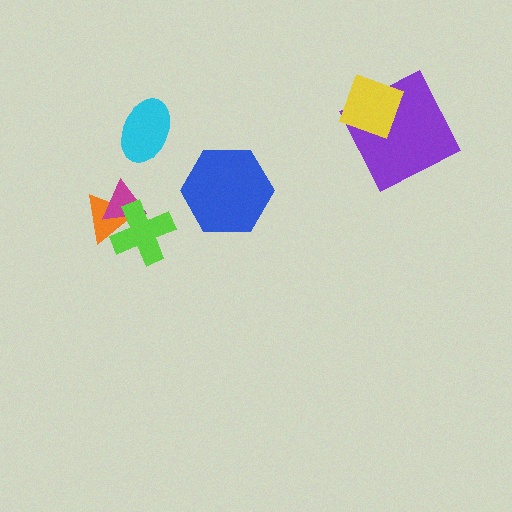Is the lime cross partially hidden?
No, no other shape covers it.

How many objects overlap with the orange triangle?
2 objects overlap with the orange triangle.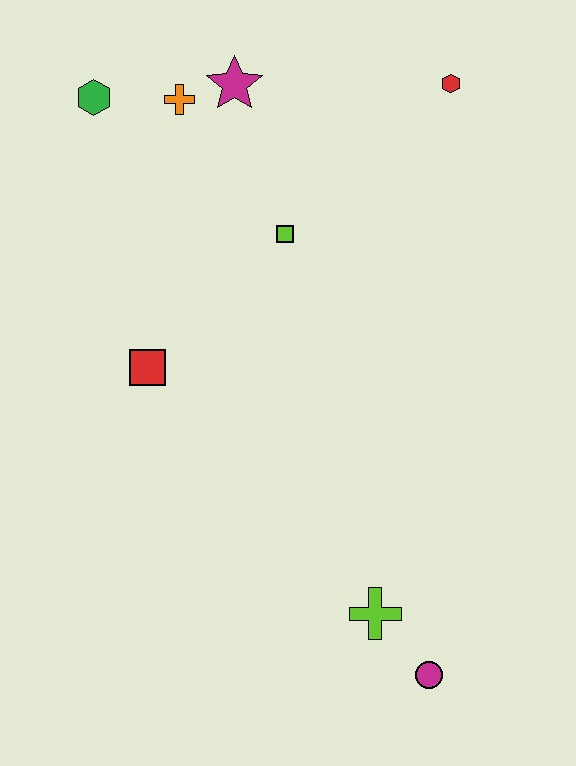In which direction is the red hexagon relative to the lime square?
The red hexagon is to the right of the lime square.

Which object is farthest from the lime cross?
The green hexagon is farthest from the lime cross.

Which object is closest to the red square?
The lime square is closest to the red square.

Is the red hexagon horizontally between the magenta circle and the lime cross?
No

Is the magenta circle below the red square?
Yes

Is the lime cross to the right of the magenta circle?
No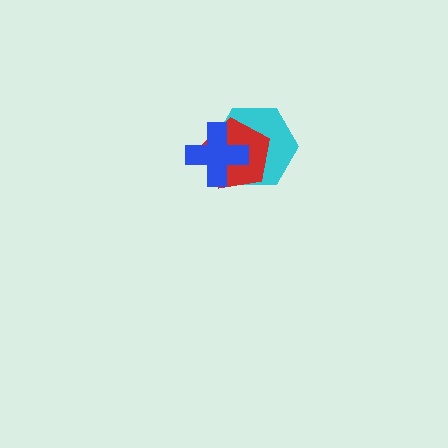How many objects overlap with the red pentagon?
2 objects overlap with the red pentagon.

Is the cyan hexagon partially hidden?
Yes, it is partially covered by another shape.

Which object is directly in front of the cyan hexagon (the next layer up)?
The red pentagon is directly in front of the cyan hexagon.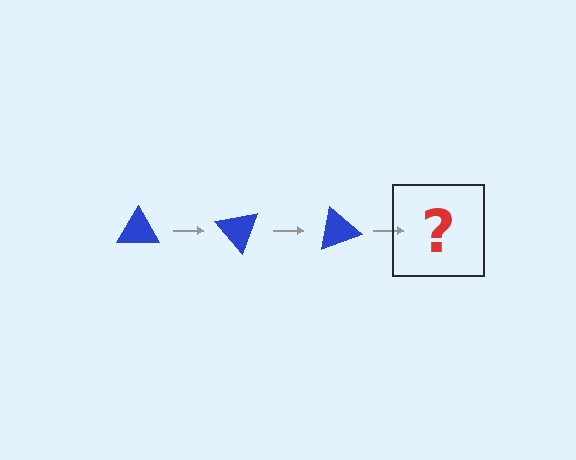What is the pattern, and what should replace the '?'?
The pattern is that the triangle rotates 50 degrees each step. The '?' should be a blue triangle rotated 150 degrees.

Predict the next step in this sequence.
The next step is a blue triangle rotated 150 degrees.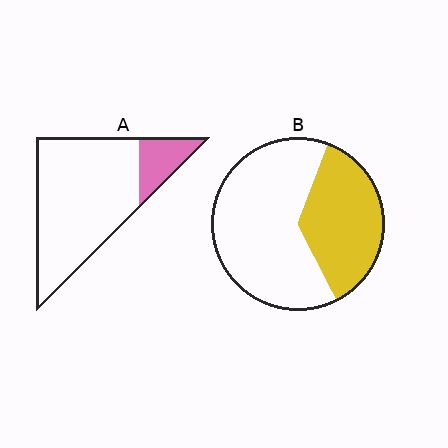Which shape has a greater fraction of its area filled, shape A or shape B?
Shape B.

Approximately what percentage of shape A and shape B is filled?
A is approximately 15% and B is approximately 35%.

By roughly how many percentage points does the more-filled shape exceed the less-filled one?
By roughly 20 percentage points (B over A).